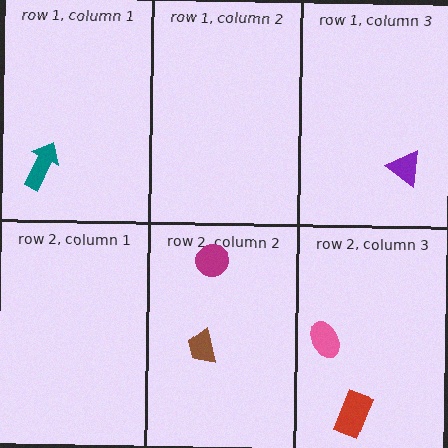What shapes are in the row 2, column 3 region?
The pink ellipse, the red rectangle.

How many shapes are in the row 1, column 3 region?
1.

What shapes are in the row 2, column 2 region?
The magenta circle, the brown trapezoid.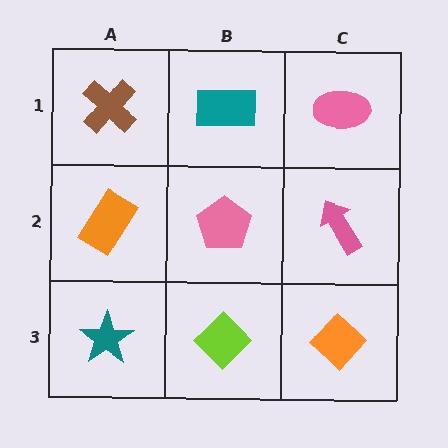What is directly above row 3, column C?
A pink arrow.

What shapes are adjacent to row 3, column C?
A pink arrow (row 2, column C), a lime diamond (row 3, column B).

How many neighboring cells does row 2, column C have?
3.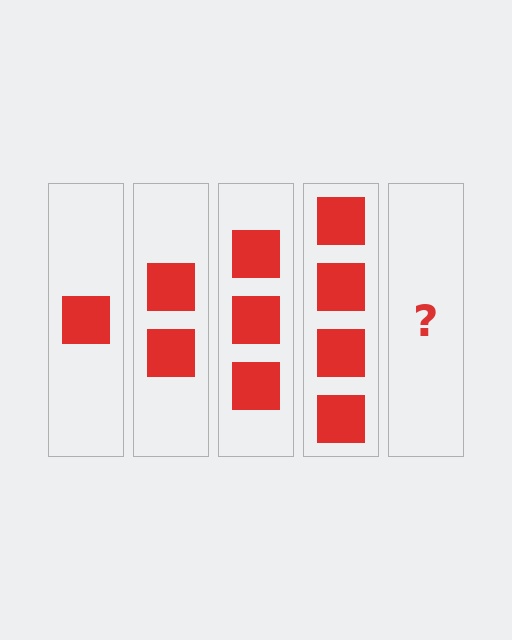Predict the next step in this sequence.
The next step is 5 squares.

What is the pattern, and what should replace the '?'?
The pattern is that each step adds one more square. The '?' should be 5 squares.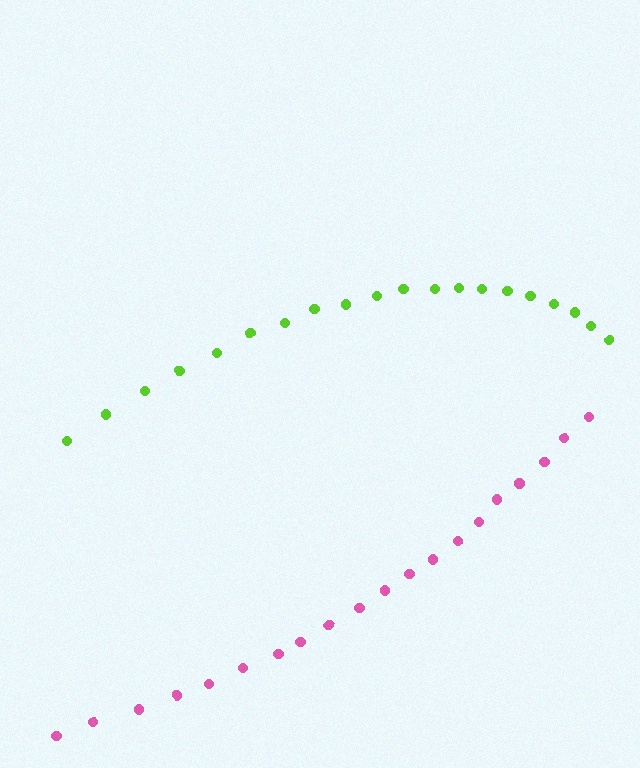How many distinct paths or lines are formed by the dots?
There are 2 distinct paths.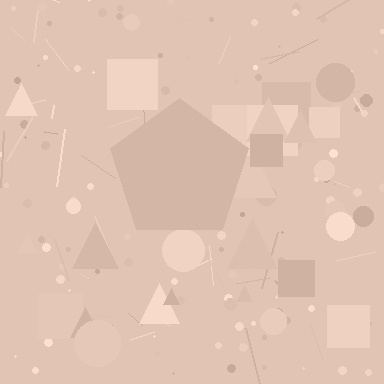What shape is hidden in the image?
A pentagon is hidden in the image.